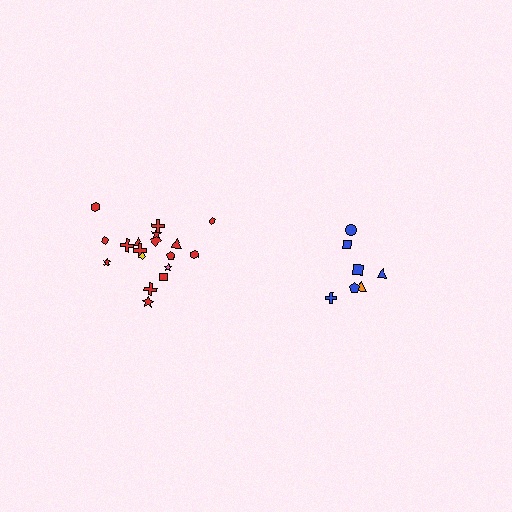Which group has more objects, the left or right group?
The left group.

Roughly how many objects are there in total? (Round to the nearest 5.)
Roughly 25 objects in total.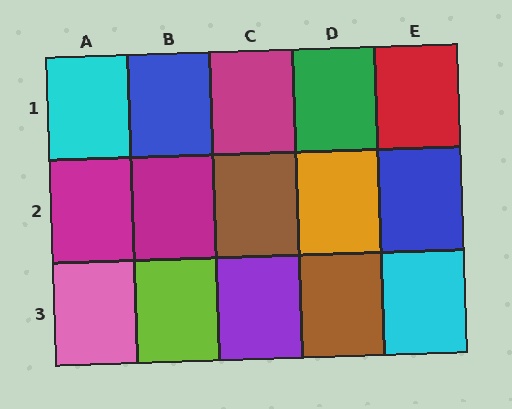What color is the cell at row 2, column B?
Magenta.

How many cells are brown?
2 cells are brown.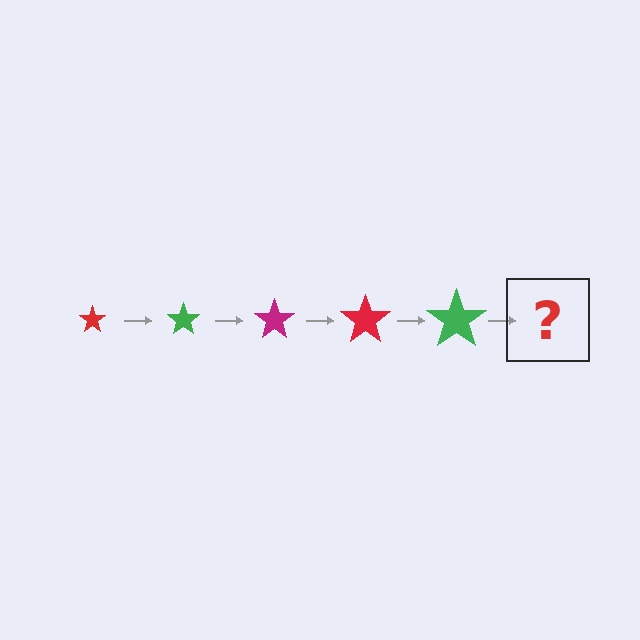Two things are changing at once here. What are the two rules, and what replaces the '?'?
The two rules are that the star grows larger each step and the color cycles through red, green, and magenta. The '?' should be a magenta star, larger than the previous one.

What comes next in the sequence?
The next element should be a magenta star, larger than the previous one.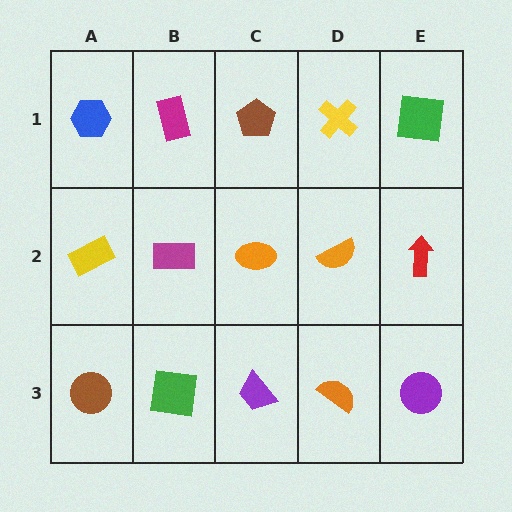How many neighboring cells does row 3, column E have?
2.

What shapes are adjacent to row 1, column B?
A magenta rectangle (row 2, column B), a blue hexagon (row 1, column A), a brown pentagon (row 1, column C).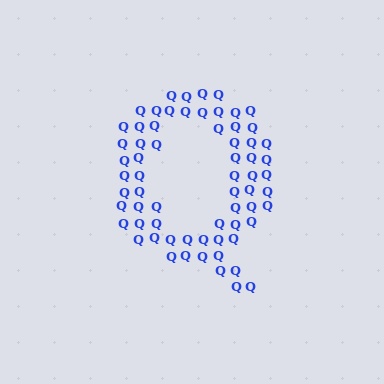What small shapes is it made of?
It is made of small letter Q's.